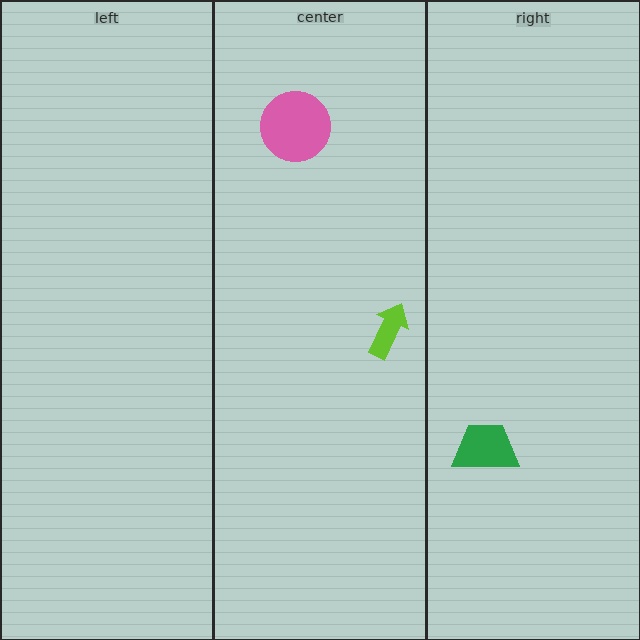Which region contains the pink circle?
The center region.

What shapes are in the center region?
The lime arrow, the pink circle.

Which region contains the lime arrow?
The center region.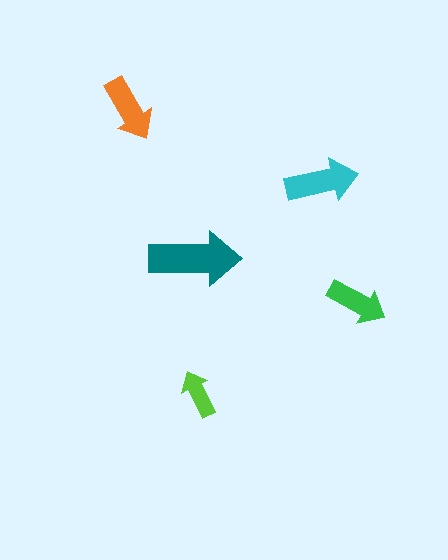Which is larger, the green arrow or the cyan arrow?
The cyan one.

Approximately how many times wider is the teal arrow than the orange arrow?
About 1.5 times wider.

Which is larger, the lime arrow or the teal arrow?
The teal one.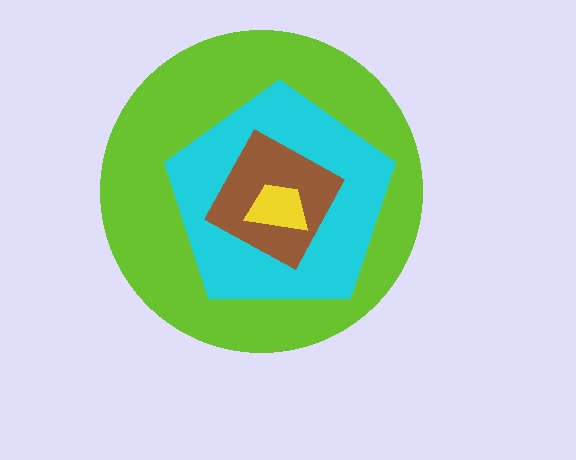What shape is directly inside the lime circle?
The cyan pentagon.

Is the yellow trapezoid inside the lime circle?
Yes.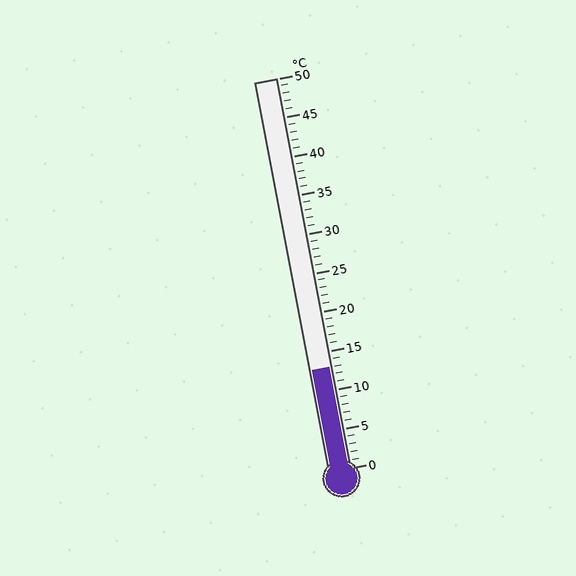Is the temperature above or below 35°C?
The temperature is below 35°C.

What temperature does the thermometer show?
The thermometer shows approximately 13°C.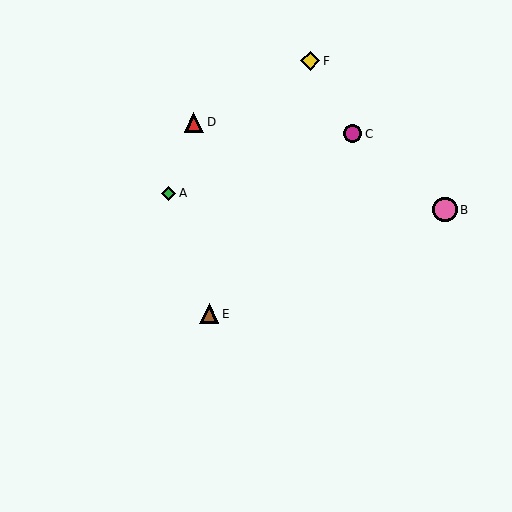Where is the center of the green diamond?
The center of the green diamond is at (169, 193).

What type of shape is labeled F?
Shape F is a yellow diamond.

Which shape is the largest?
The pink circle (labeled B) is the largest.